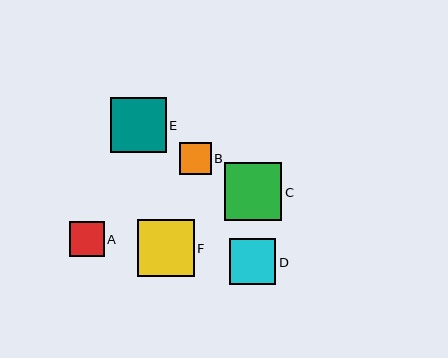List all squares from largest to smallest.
From largest to smallest: C, F, E, D, A, B.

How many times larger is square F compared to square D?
Square F is approximately 1.2 times the size of square D.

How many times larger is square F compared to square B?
Square F is approximately 1.8 times the size of square B.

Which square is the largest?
Square C is the largest with a size of approximately 57 pixels.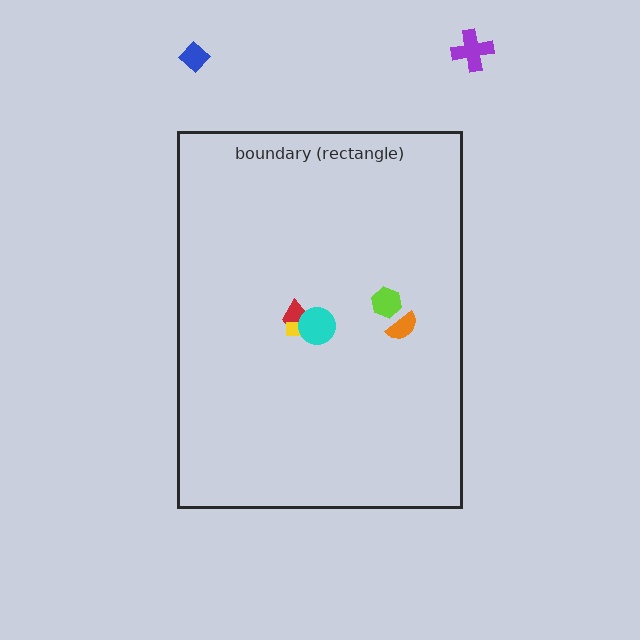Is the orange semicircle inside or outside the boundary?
Inside.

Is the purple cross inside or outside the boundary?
Outside.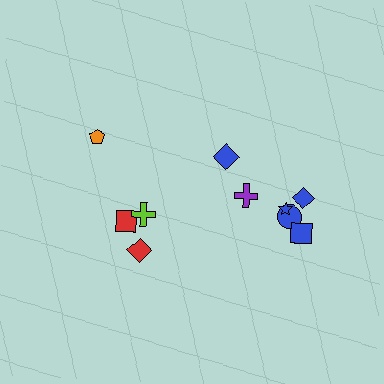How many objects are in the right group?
There are 6 objects.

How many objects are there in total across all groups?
There are 10 objects.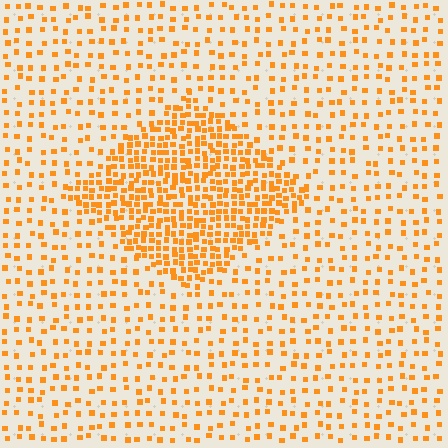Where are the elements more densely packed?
The elements are more densely packed inside the diamond boundary.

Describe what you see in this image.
The image contains small orange elements arranged at two different densities. A diamond-shaped region is visible where the elements are more densely packed than the surrounding area.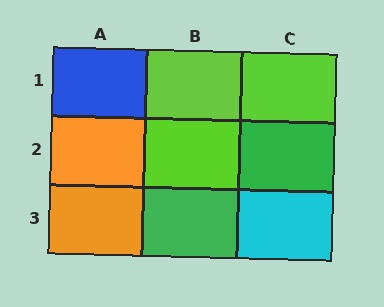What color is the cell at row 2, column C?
Green.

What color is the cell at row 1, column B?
Lime.